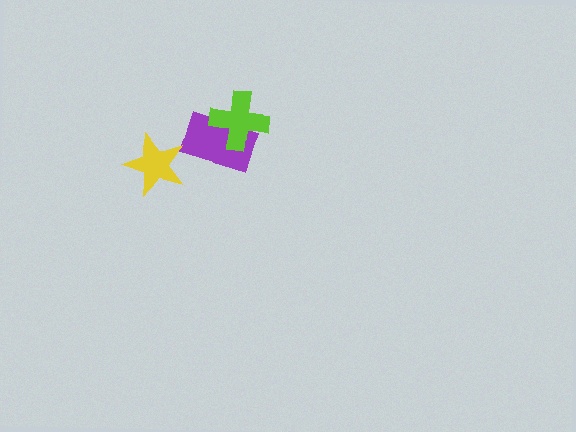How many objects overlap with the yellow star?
0 objects overlap with the yellow star.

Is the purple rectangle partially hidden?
Yes, it is partially covered by another shape.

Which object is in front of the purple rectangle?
The lime cross is in front of the purple rectangle.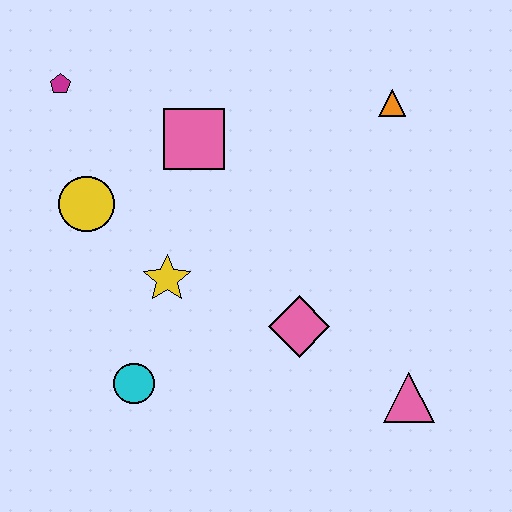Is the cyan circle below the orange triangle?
Yes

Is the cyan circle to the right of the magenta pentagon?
Yes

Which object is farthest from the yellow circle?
The pink triangle is farthest from the yellow circle.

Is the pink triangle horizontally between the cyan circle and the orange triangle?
No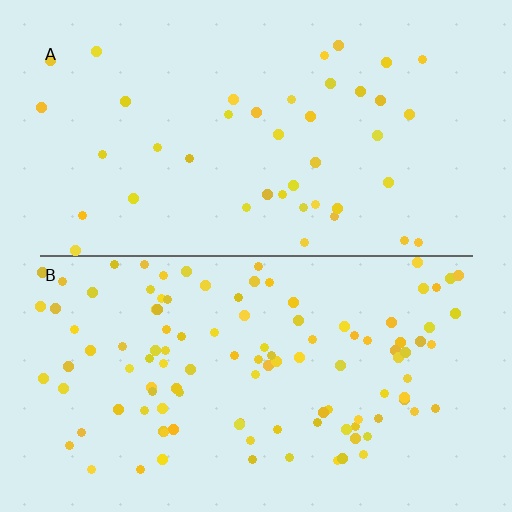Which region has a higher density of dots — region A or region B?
B (the bottom).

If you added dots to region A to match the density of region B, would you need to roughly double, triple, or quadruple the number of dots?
Approximately triple.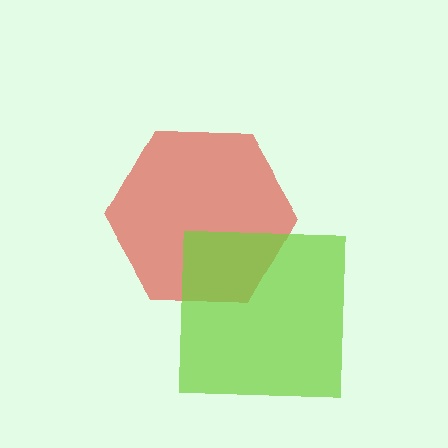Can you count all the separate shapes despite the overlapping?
Yes, there are 2 separate shapes.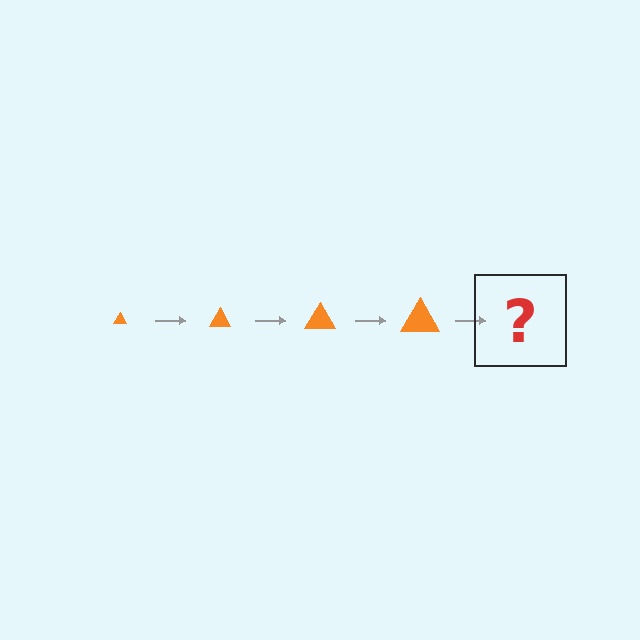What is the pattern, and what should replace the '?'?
The pattern is that the triangle gets progressively larger each step. The '?' should be an orange triangle, larger than the previous one.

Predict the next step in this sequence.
The next step is an orange triangle, larger than the previous one.